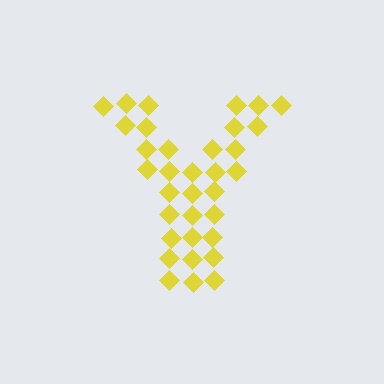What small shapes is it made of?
It is made of small diamonds.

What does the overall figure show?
The overall figure shows the letter Y.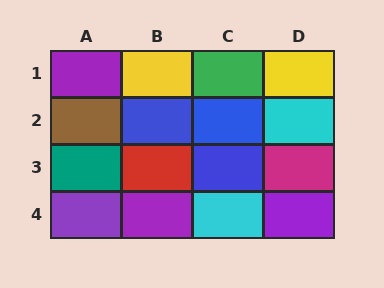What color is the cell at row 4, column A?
Purple.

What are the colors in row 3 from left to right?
Teal, red, blue, magenta.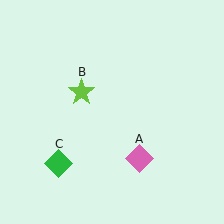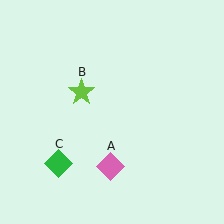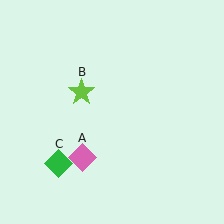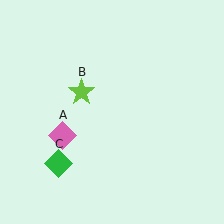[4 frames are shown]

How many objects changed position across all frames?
1 object changed position: pink diamond (object A).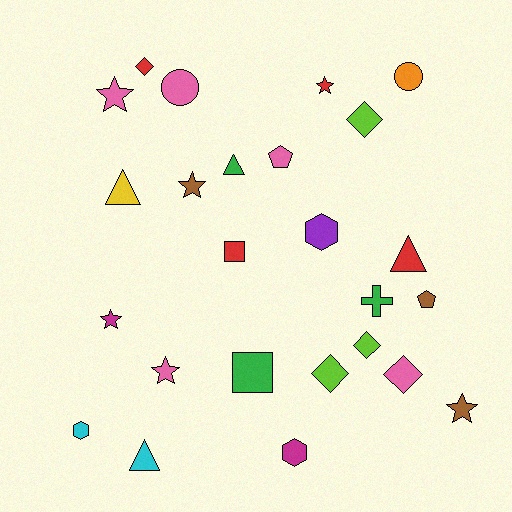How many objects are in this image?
There are 25 objects.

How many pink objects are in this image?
There are 5 pink objects.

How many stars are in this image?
There are 6 stars.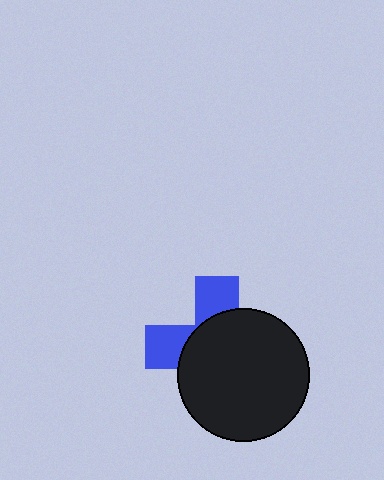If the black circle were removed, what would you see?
You would see the complete blue cross.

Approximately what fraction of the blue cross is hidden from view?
Roughly 68% of the blue cross is hidden behind the black circle.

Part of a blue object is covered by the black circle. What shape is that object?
It is a cross.